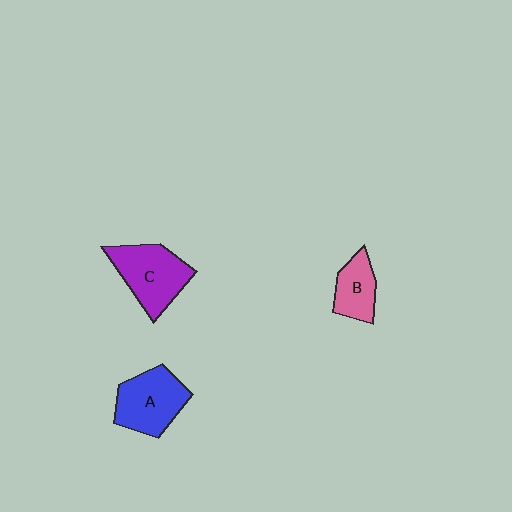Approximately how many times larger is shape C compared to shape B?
Approximately 1.7 times.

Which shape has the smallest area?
Shape B (pink).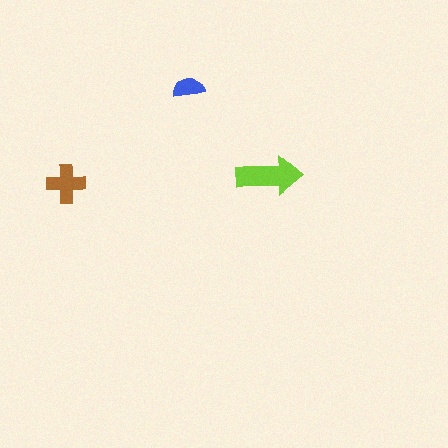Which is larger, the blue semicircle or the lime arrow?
The lime arrow.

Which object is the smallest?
The blue semicircle.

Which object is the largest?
The lime arrow.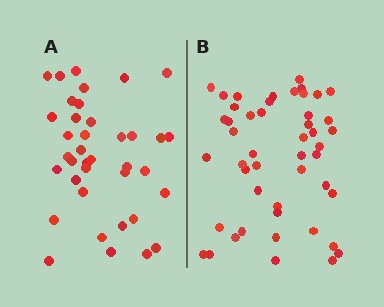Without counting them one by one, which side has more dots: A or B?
Region B (the right region) has more dots.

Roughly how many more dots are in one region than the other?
Region B has roughly 10 or so more dots than region A.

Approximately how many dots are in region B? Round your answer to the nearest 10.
About 50 dots. (The exact count is 48, which rounds to 50.)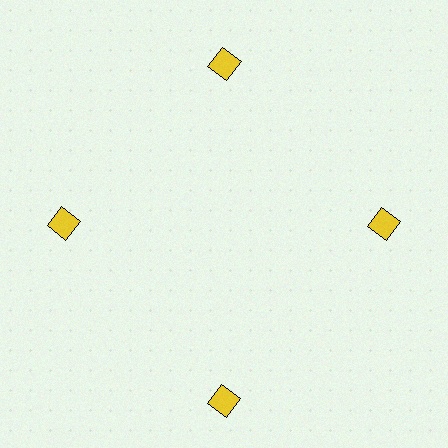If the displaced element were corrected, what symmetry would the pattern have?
It would have 4-fold rotational symmetry — the pattern would map onto itself every 90 degrees.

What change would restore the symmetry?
The symmetry would be restored by moving it inward, back onto the ring so that all 4 diamonds sit at equal angles and equal distance from the center.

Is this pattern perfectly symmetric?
No. The 4 yellow diamonds are arranged in a ring, but one element near the 6 o'clock position is pushed outward from the center, breaking the 4-fold rotational symmetry.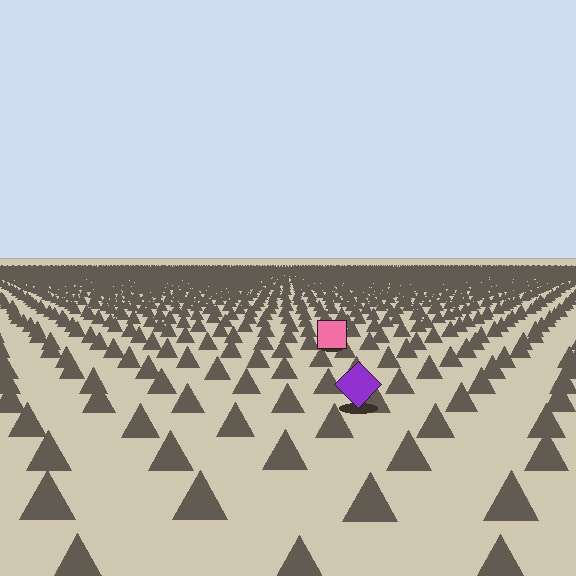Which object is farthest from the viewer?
The pink square is farthest from the viewer. It appears smaller and the ground texture around it is denser.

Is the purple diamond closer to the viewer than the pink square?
Yes. The purple diamond is closer — you can tell from the texture gradient: the ground texture is coarser near it.